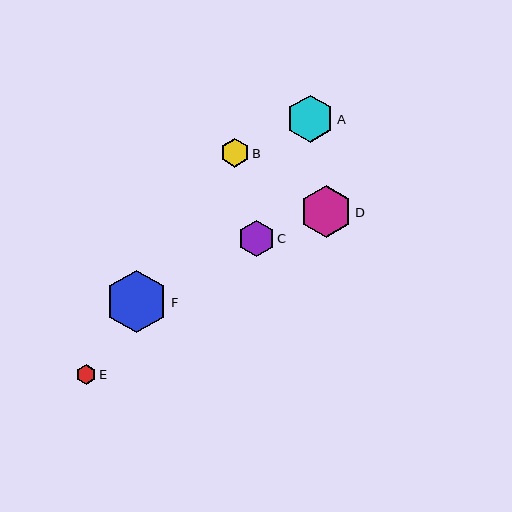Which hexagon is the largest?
Hexagon F is the largest with a size of approximately 62 pixels.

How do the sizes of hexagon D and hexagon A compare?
Hexagon D and hexagon A are approximately the same size.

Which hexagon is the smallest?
Hexagon E is the smallest with a size of approximately 20 pixels.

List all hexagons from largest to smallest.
From largest to smallest: F, D, A, C, B, E.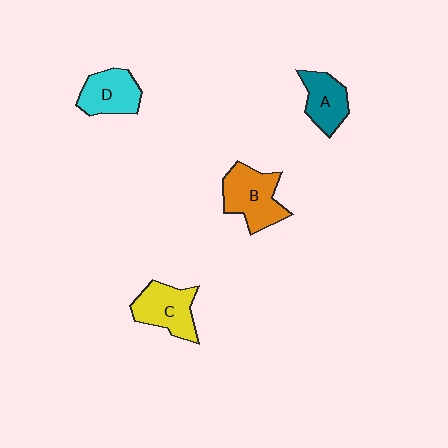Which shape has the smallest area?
Shape A (teal).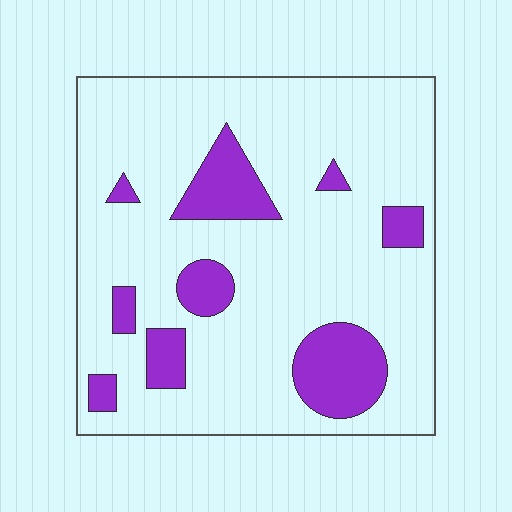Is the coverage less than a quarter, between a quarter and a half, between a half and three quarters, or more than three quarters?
Less than a quarter.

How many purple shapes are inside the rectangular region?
9.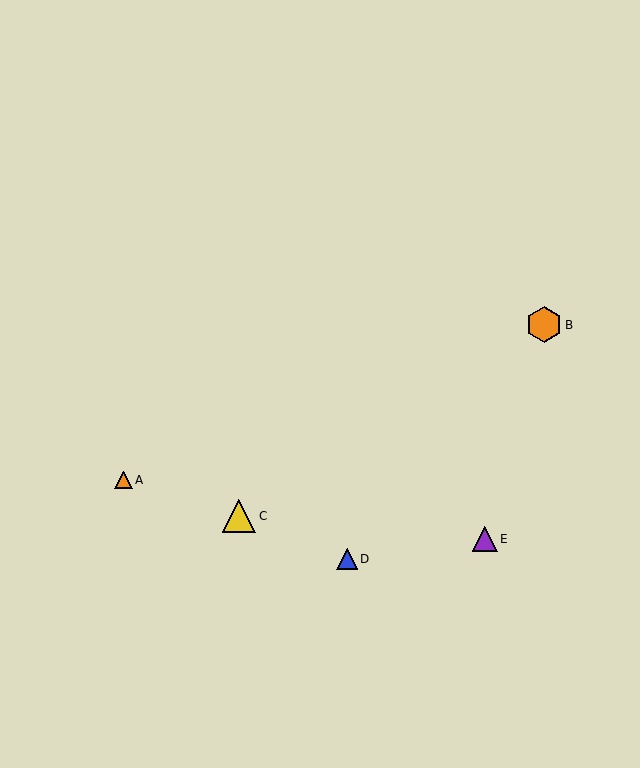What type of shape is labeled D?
Shape D is a blue triangle.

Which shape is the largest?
The orange hexagon (labeled B) is the largest.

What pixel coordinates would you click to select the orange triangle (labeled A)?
Click at (123, 480) to select the orange triangle A.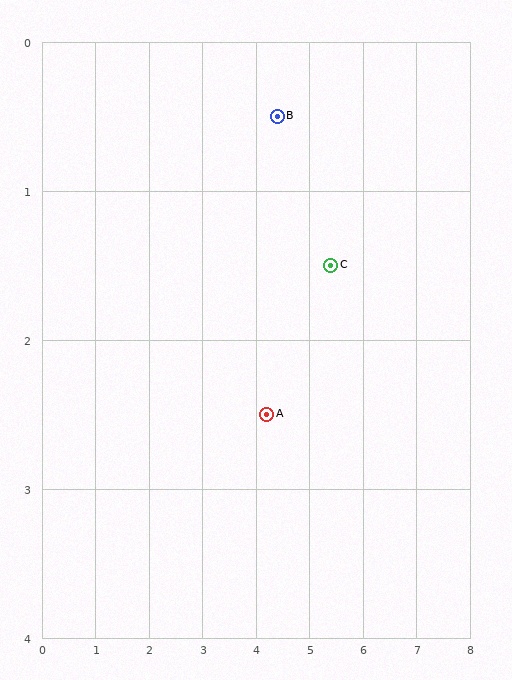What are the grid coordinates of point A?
Point A is at approximately (4.2, 2.5).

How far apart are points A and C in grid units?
Points A and C are about 1.6 grid units apart.